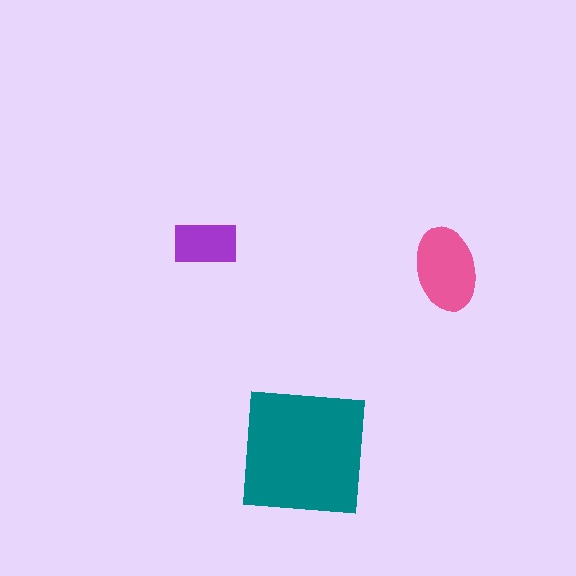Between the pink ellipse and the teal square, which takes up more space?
The teal square.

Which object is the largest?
The teal square.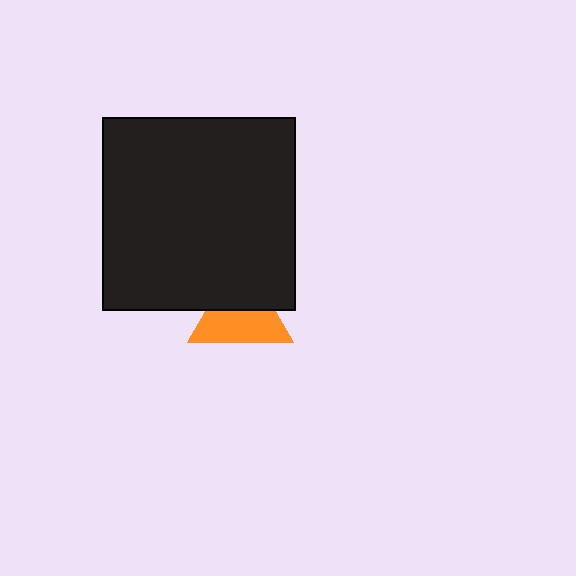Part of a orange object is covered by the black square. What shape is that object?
It is a triangle.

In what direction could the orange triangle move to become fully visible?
The orange triangle could move down. That would shift it out from behind the black square entirely.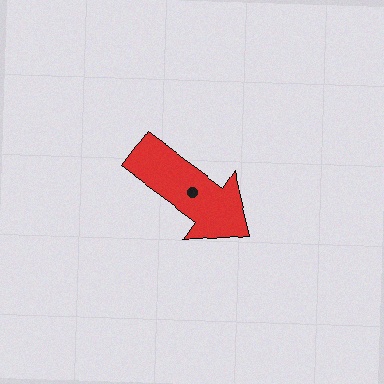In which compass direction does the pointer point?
Southeast.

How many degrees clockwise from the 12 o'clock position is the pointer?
Approximately 126 degrees.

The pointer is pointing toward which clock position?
Roughly 4 o'clock.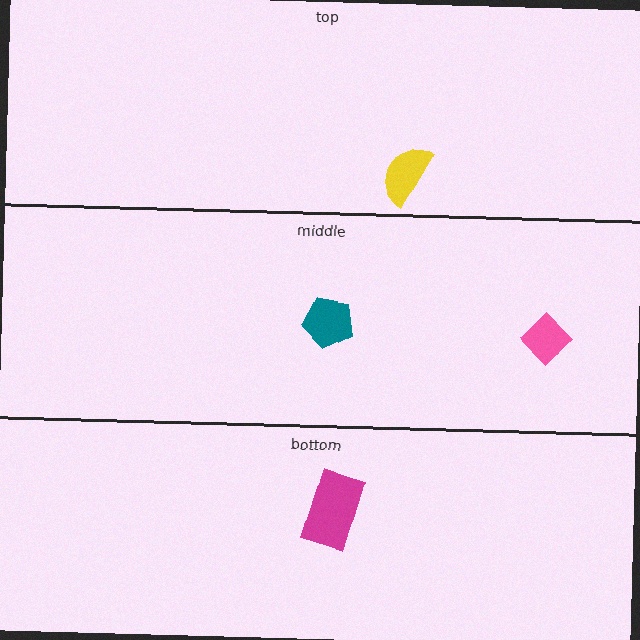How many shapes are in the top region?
1.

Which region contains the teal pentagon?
The middle region.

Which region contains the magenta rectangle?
The bottom region.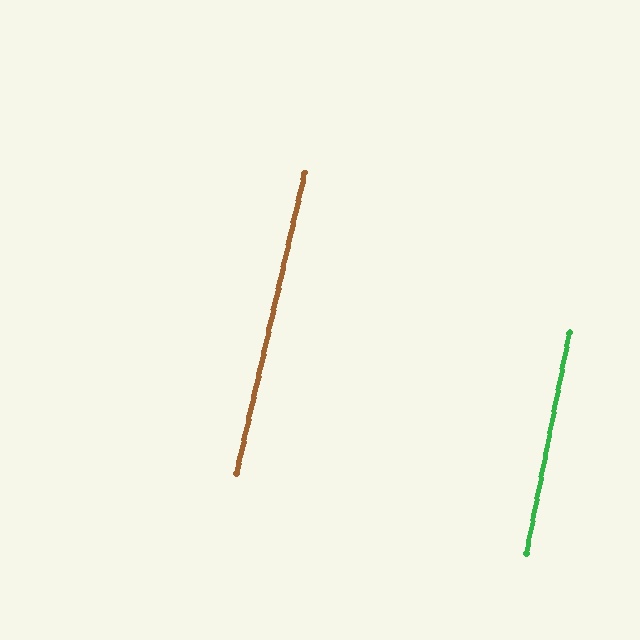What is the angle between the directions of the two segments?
Approximately 2 degrees.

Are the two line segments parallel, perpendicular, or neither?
Parallel — their directions differ by only 1.6°.